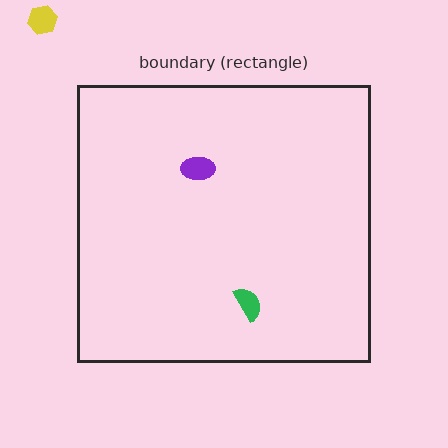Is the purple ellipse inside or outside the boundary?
Inside.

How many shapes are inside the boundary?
2 inside, 1 outside.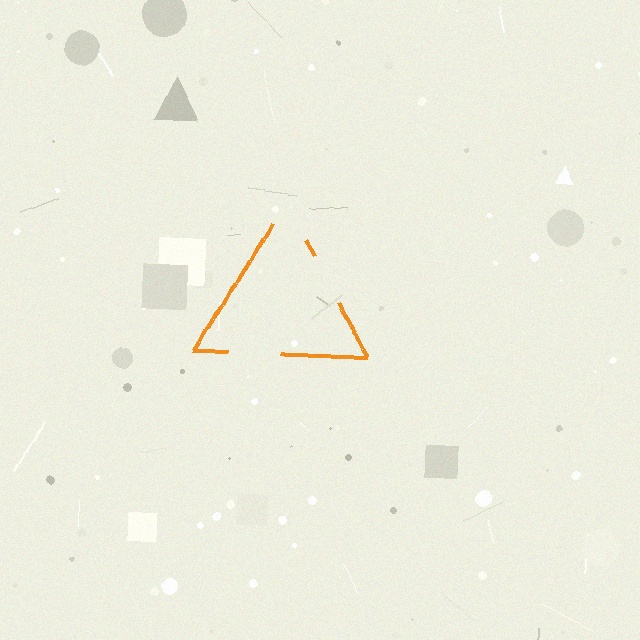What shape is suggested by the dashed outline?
The dashed outline suggests a triangle.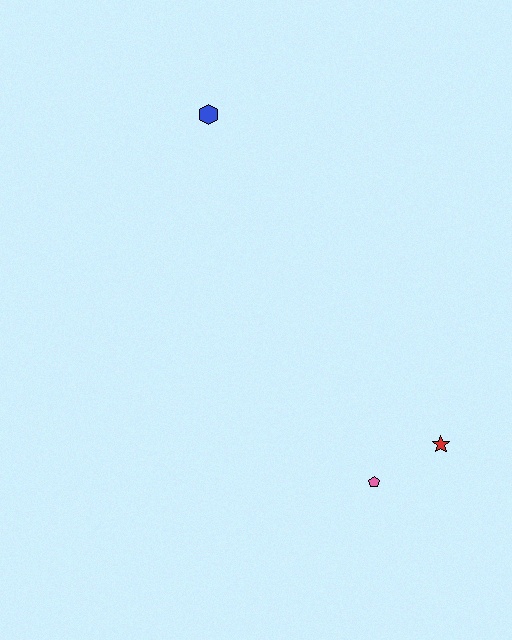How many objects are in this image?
There are 3 objects.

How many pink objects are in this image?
There is 1 pink object.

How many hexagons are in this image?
There is 1 hexagon.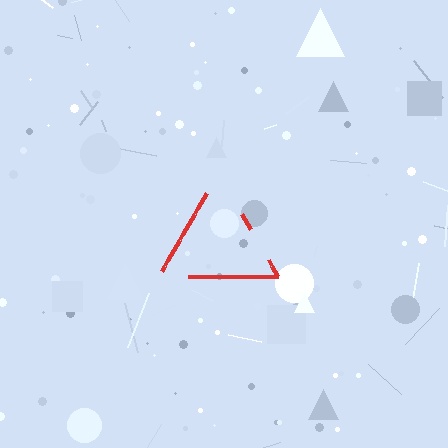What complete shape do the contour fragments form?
The contour fragments form a triangle.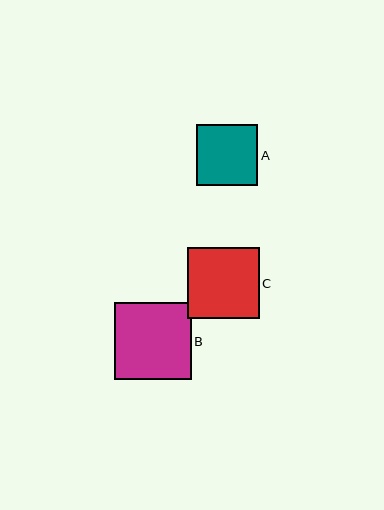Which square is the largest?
Square B is the largest with a size of approximately 77 pixels.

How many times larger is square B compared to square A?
Square B is approximately 1.2 times the size of square A.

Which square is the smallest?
Square A is the smallest with a size of approximately 62 pixels.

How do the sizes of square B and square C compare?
Square B and square C are approximately the same size.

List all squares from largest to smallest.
From largest to smallest: B, C, A.